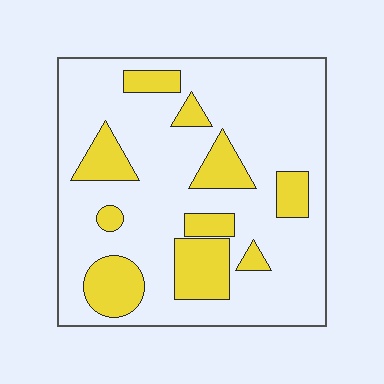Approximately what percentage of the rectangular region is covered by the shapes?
Approximately 25%.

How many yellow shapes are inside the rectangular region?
10.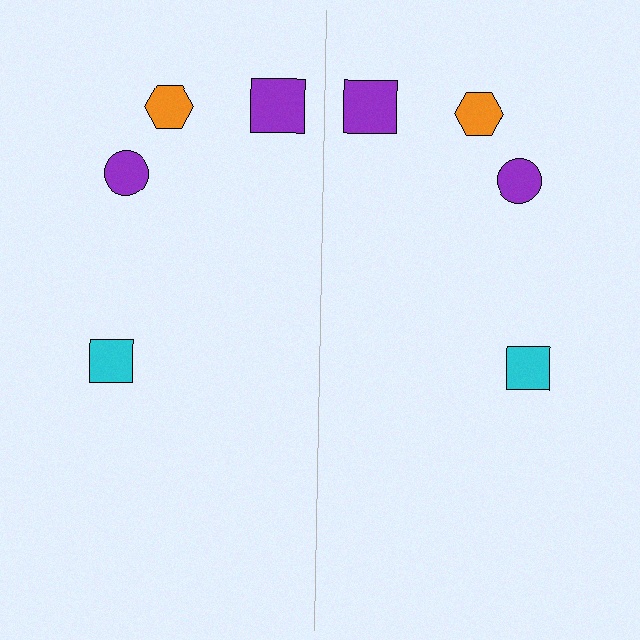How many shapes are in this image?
There are 8 shapes in this image.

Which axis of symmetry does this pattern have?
The pattern has a vertical axis of symmetry running through the center of the image.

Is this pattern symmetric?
Yes, this pattern has bilateral (reflection) symmetry.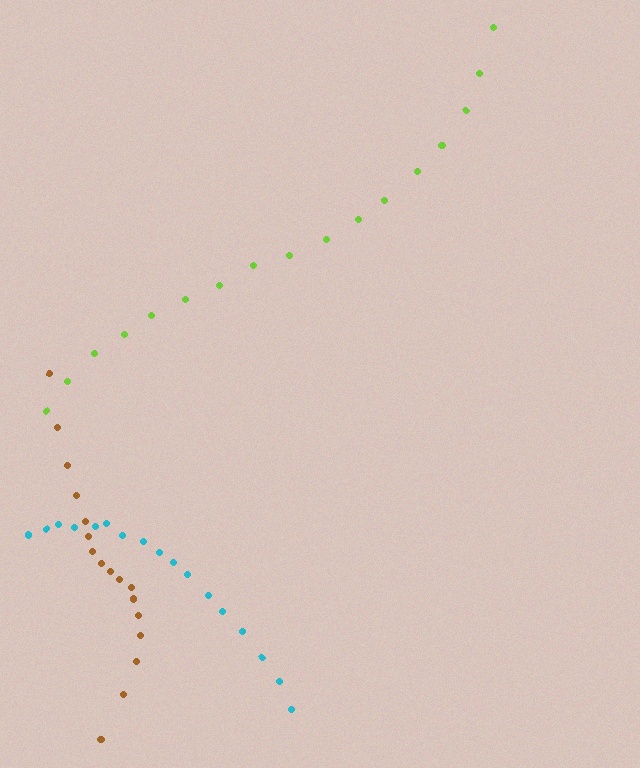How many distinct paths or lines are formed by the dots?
There are 3 distinct paths.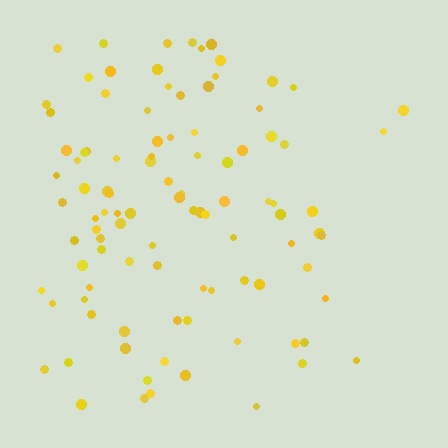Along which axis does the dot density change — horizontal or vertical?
Horizontal.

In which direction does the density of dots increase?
From right to left, with the left side densest.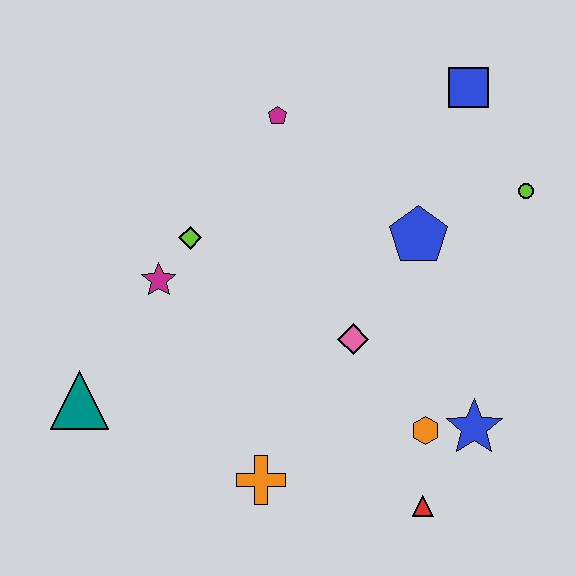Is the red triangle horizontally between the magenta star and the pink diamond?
No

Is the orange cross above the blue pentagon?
No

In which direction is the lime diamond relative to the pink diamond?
The lime diamond is to the left of the pink diamond.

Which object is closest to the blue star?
The orange hexagon is closest to the blue star.